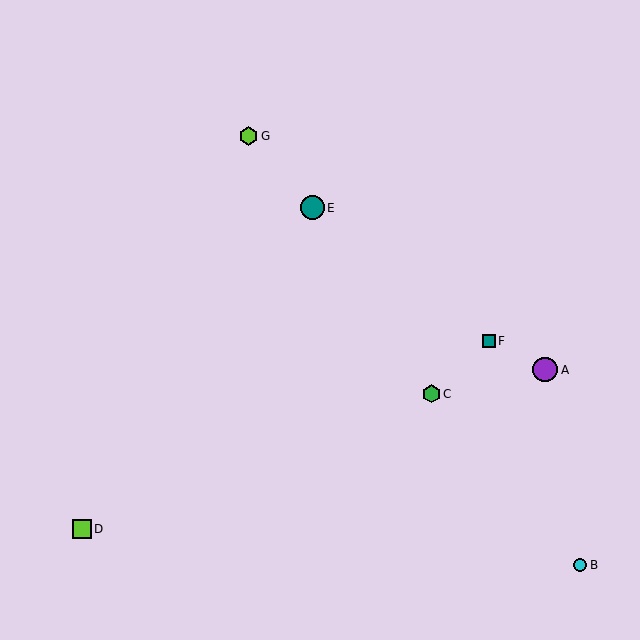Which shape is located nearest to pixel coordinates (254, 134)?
The lime hexagon (labeled G) at (249, 136) is nearest to that location.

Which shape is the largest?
The purple circle (labeled A) is the largest.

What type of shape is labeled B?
Shape B is a cyan circle.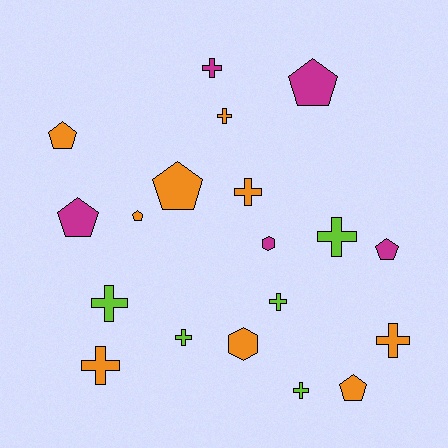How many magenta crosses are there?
There is 1 magenta cross.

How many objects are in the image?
There are 19 objects.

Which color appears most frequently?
Orange, with 9 objects.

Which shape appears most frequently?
Cross, with 10 objects.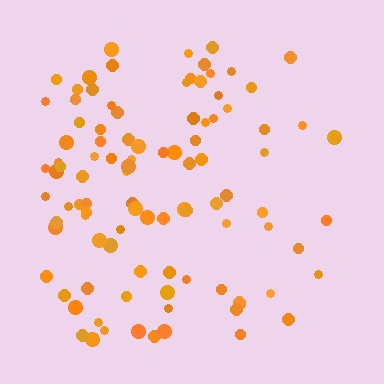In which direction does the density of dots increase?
From right to left, with the left side densest.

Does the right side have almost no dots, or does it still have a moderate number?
Still a moderate number, just noticeably fewer than the left.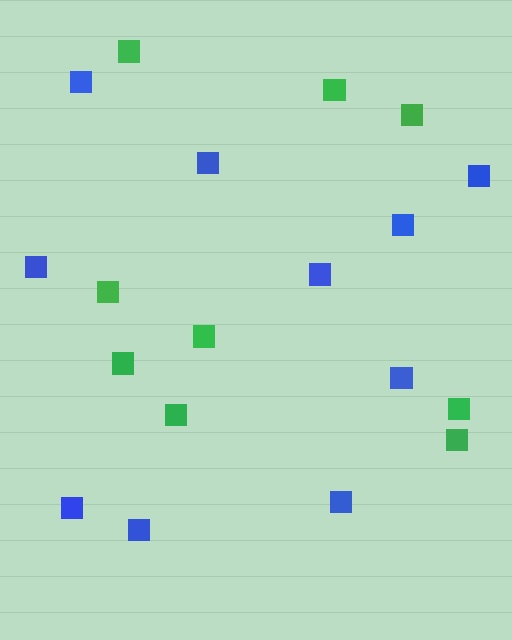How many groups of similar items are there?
There are 2 groups: one group of blue squares (10) and one group of green squares (9).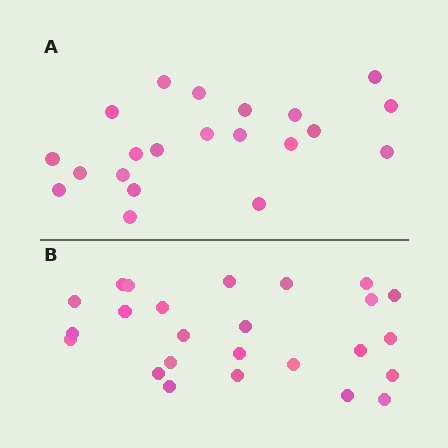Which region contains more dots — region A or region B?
Region B (the bottom region) has more dots.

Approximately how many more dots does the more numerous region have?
Region B has about 4 more dots than region A.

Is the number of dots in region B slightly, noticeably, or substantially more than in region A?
Region B has only slightly more — the two regions are fairly close. The ratio is roughly 1.2 to 1.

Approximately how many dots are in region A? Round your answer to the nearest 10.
About 20 dots. (The exact count is 21, which rounds to 20.)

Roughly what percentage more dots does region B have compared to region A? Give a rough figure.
About 20% more.